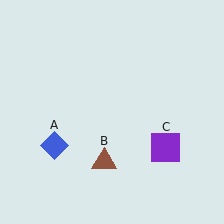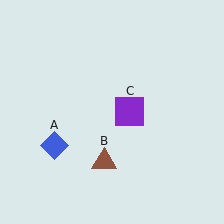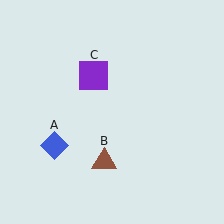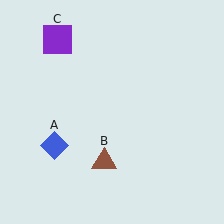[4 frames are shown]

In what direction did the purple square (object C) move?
The purple square (object C) moved up and to the left.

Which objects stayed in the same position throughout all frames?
Blue diamond (object A) and brown triangle (object B) remained stationary.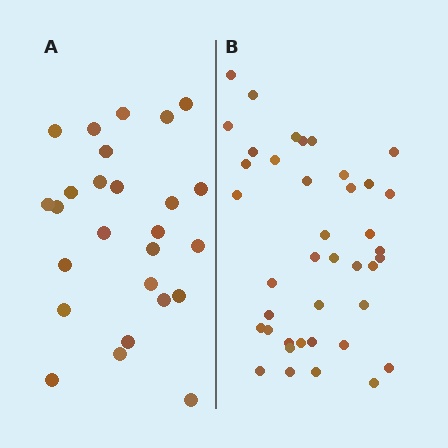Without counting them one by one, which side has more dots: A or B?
Region B (the right region) has more dots.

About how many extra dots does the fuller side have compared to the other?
Region B has approximately 15 more dots than region A.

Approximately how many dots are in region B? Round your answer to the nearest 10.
About 40 dots.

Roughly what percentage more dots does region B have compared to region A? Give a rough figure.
About 55% more.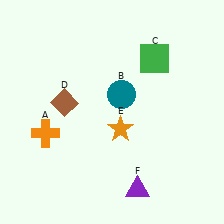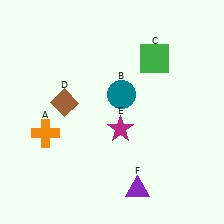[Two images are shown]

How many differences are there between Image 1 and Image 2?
There is 1 difference between the two images.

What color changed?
The star (E) changed from orange in Image 1 to magenta in Image 2.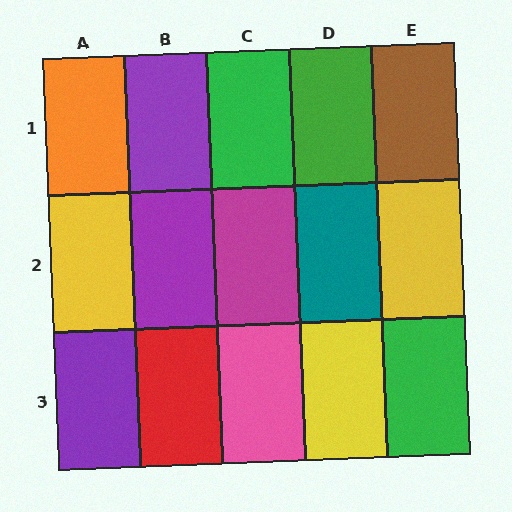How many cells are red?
1 cell is red.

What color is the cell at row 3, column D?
Yellow.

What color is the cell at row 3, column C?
Pink.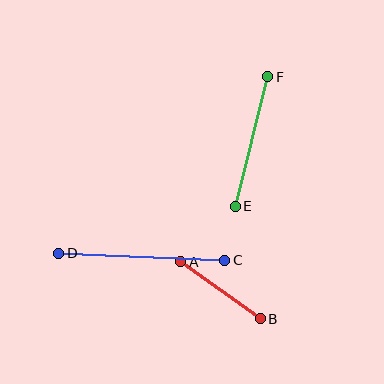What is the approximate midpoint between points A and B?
The midpoint is at approximately (221, 290) pixels.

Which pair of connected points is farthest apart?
Points C and D are farthest apart.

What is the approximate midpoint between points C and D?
The midpoint is at approximately (142, 257) pixels.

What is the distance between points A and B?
The distance is approximately 98 pixels.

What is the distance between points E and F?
The distance is approximately 134 pixels.